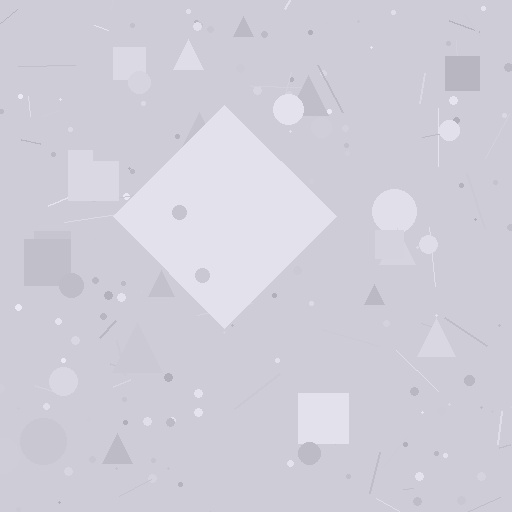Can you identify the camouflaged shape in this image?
The camouflaged shape is a diamond.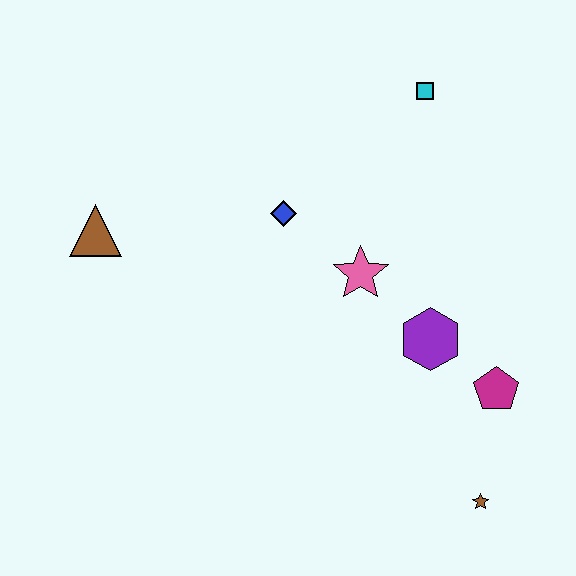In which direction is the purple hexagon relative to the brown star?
The purple hexagon is above the brown star.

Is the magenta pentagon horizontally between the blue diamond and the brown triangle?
No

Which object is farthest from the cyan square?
The brown star is farthest from the cyan square.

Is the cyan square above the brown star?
Yes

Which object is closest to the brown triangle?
The blue diamond is closest to the brown triangle.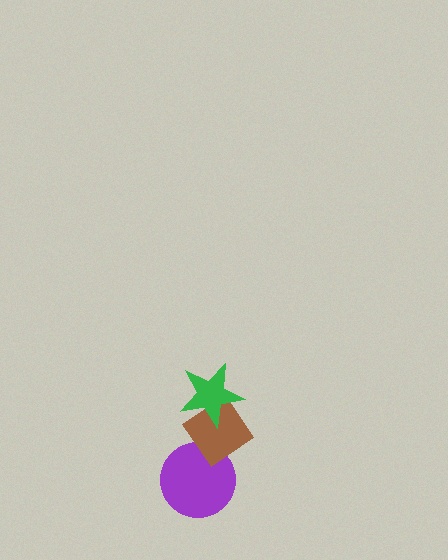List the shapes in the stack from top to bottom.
From top to bottom: the green star, the brown diamond, the purple circle.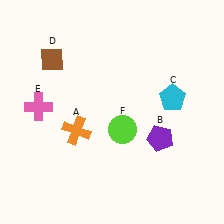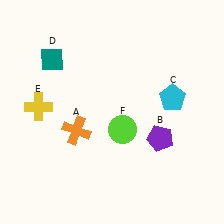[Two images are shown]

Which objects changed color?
D changed from brown to teal. E changed from pink to yellow.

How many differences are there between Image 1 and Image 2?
There are 2 differences between the two images.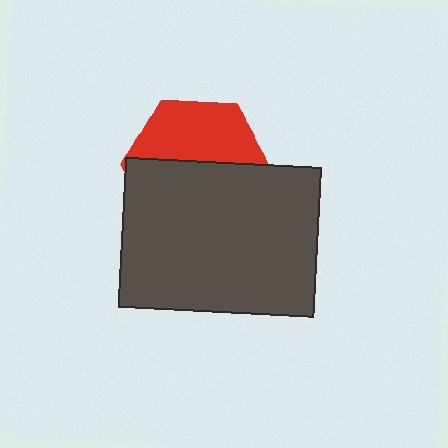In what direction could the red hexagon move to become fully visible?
The red hexagon could move up. That would shift it out from behind the dark gray rectangle entirely.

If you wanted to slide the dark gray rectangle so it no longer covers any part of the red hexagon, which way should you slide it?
Slide it down — that is the most direct way to separate the two shapes.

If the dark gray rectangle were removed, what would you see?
You would see the complete red hexagon.